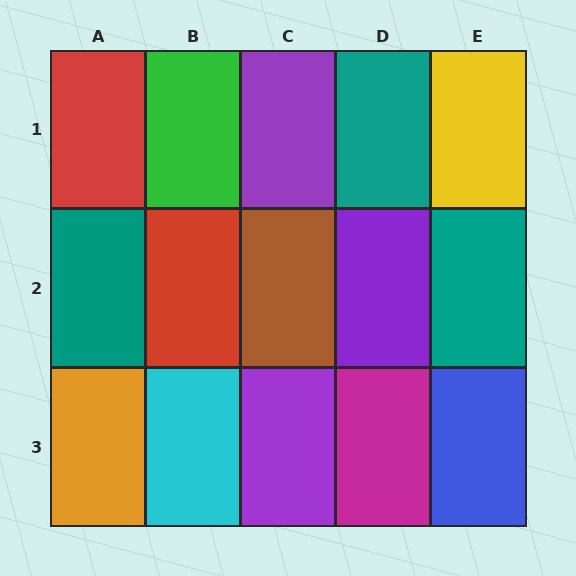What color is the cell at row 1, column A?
Red.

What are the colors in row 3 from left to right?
Orange, cyan, purple, magenta, blue.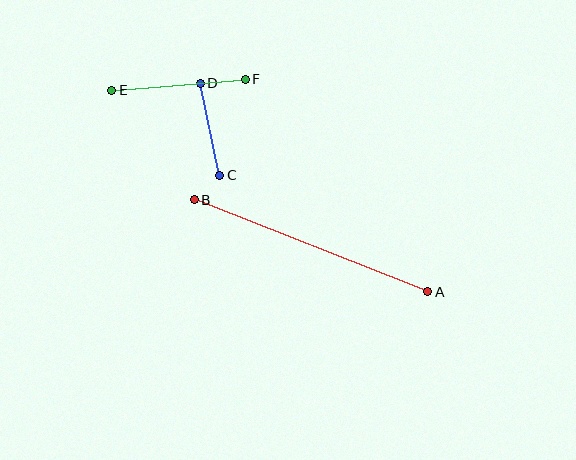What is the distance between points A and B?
The distance is approximately 251 pixels.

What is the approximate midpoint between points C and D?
The midpoint is at approximately (210, 129) pixels.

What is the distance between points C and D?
The distance is approximately 94 pixels.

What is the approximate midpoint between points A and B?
The midpoint is at approximately (311, 246) pixels.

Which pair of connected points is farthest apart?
Points A and B are farthest apart.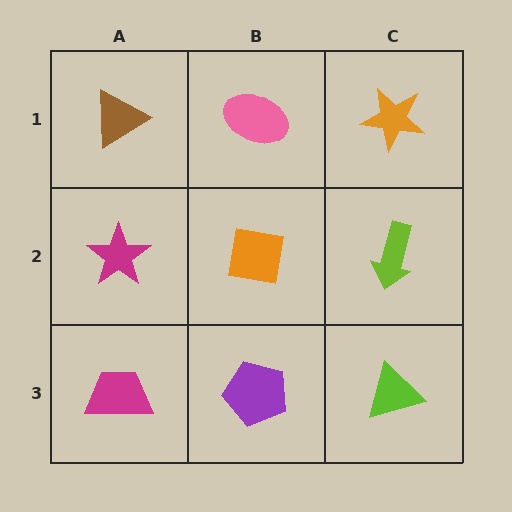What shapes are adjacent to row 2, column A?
A brown triangle (row 1, column A), a magenta trapezoid (row 3, column A), an orange square (row 2, column B).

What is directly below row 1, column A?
A magenta star.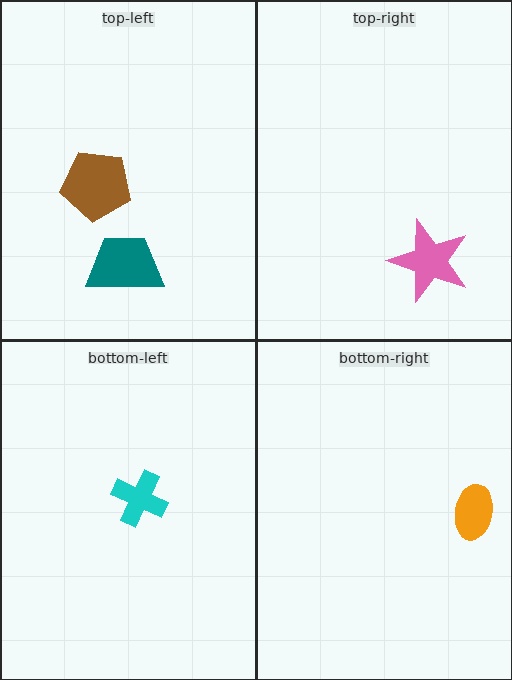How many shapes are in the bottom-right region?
1.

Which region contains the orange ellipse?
The bottom-right region.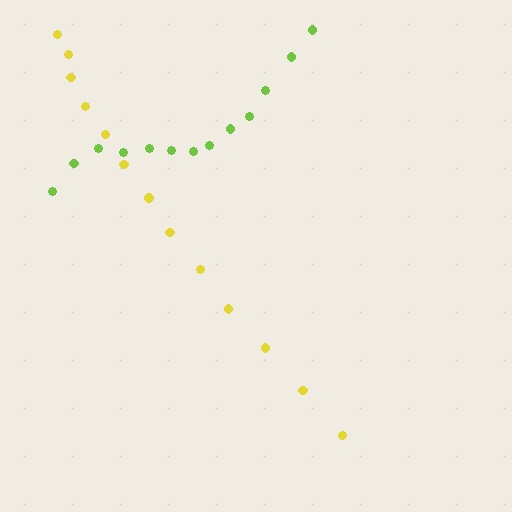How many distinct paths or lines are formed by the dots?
There are 2 distinct paths.